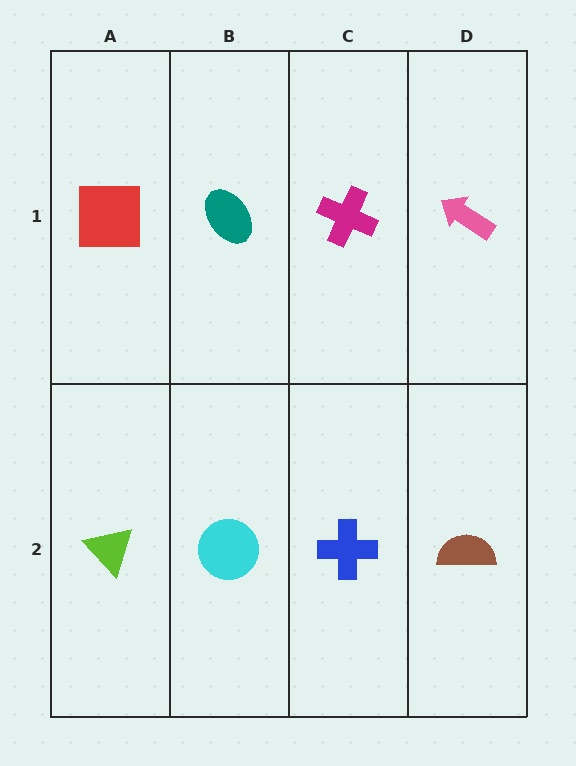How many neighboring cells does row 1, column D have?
2.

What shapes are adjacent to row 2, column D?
A pink arrow (row 1, column D), a blue cross (row 2, column C).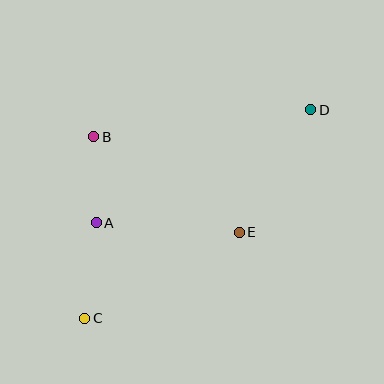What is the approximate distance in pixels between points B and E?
The distance between B and E is approximately 174 pixels.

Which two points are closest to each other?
Points A and B are closest to each other.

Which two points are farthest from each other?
Points C and D are farthest from each other.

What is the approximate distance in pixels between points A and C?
The distance between A and C is approximately 96 pixels.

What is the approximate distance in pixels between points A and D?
The distance between A and D is approximately 243 pixels.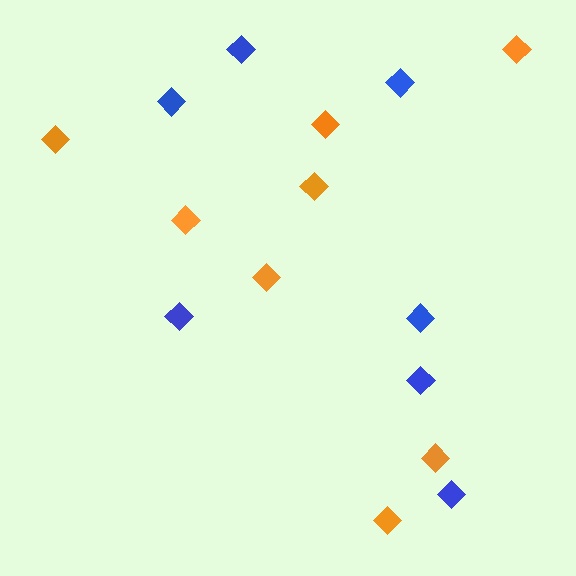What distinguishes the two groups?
There are 2 groups: one group of blue diamonds (7) and one group of orange diamonds (8).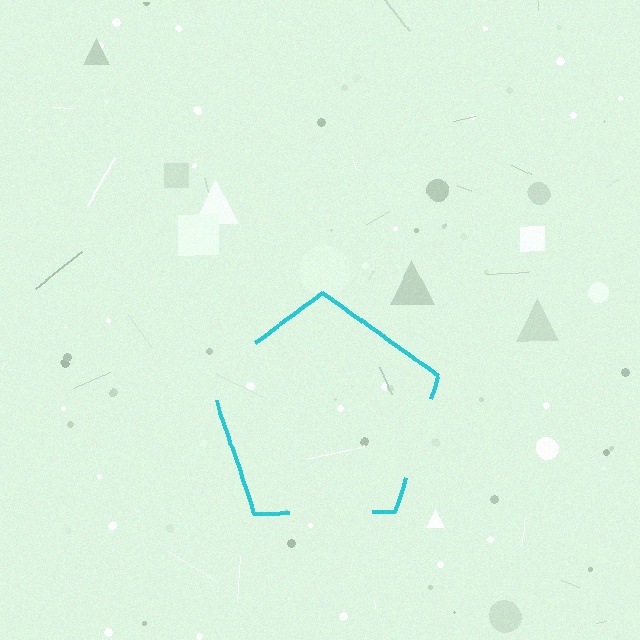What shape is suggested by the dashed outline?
The dashed outline suggests a pentagon.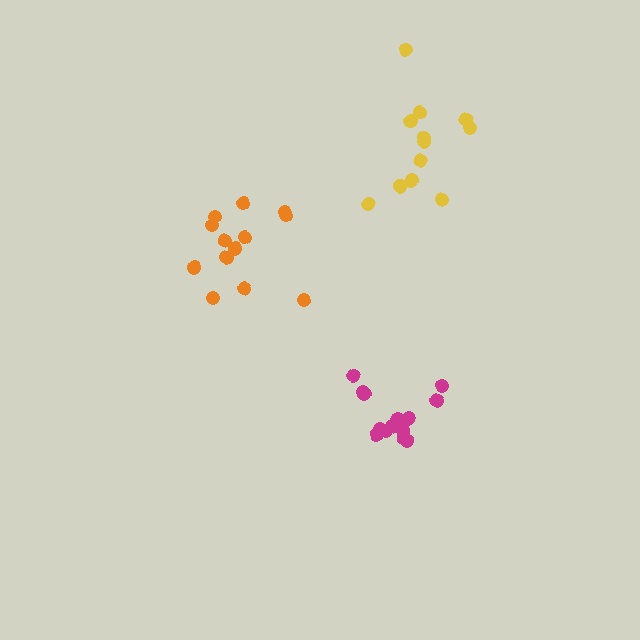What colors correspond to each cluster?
The clusters are colored: orange, magenta, yellow.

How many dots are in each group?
Group 1: 13 dots, Group 2: 15 dots, Group 3: 12 dots (40 total).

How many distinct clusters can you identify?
There are 3 distinct clusters.